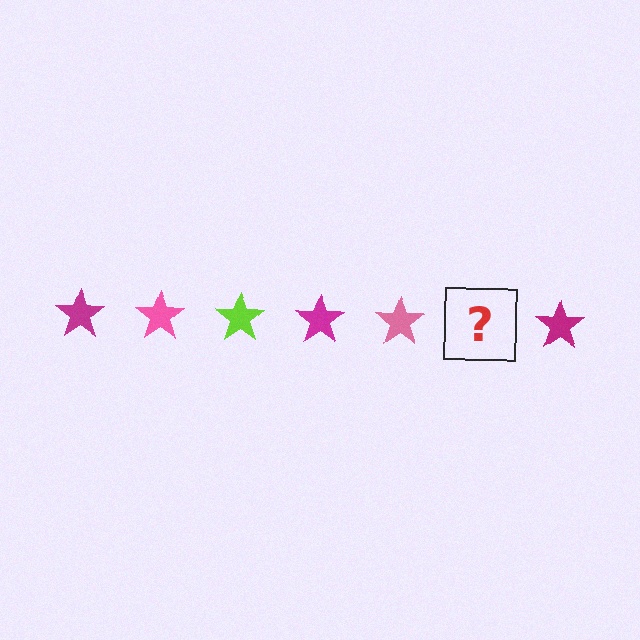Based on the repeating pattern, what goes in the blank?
The blank should be a lime star.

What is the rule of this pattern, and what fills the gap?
The rule is that the pattern cycles through magenta, pink, lime stars. The gap should be filled with a lime star.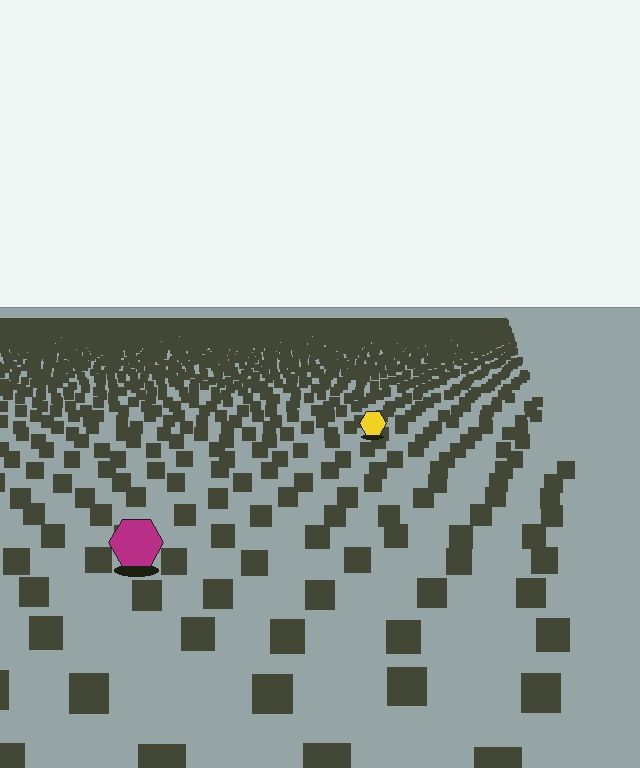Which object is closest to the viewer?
The magenta hexagon is closest. The texture marks near it are larger and more spread out.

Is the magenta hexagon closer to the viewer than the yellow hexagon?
Yes. The magenta hexagon is closer — you can tell from the texture gradient: the ground texture is coarser near it.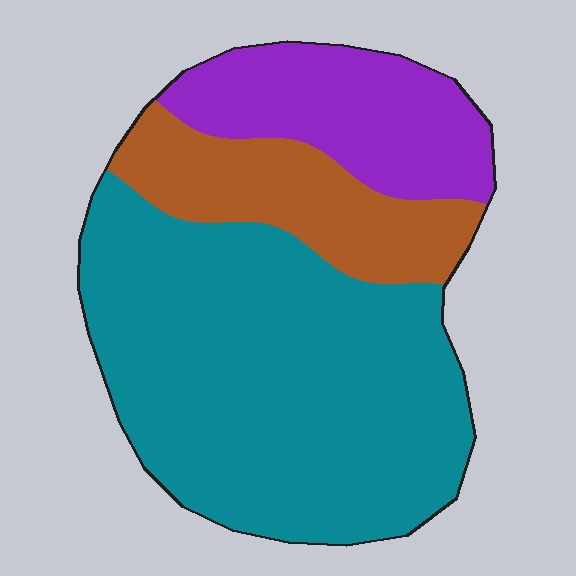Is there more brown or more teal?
Teal.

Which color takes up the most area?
Teal, at roughly 60%.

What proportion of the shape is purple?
Purple covers about 20% of the shape.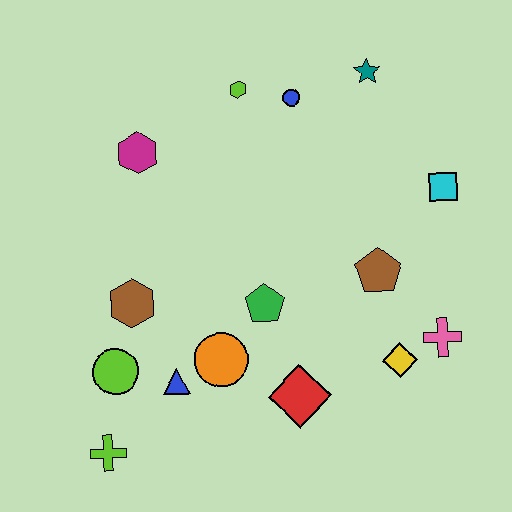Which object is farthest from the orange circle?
The teal star is farthest from the orange circle.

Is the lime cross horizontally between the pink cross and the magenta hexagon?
No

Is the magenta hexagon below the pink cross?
No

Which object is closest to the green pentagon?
The orange circle is closest to the green pentagon.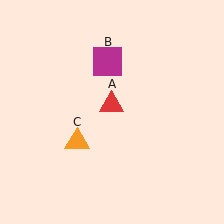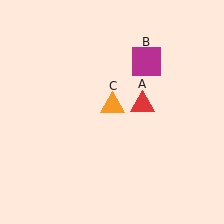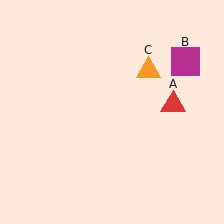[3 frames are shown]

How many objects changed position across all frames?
3 objects changed position: red triangle (object A), magenta square (object B), orange triangle (object C).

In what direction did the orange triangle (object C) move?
The orange triangle (object C) moved up and to the right.